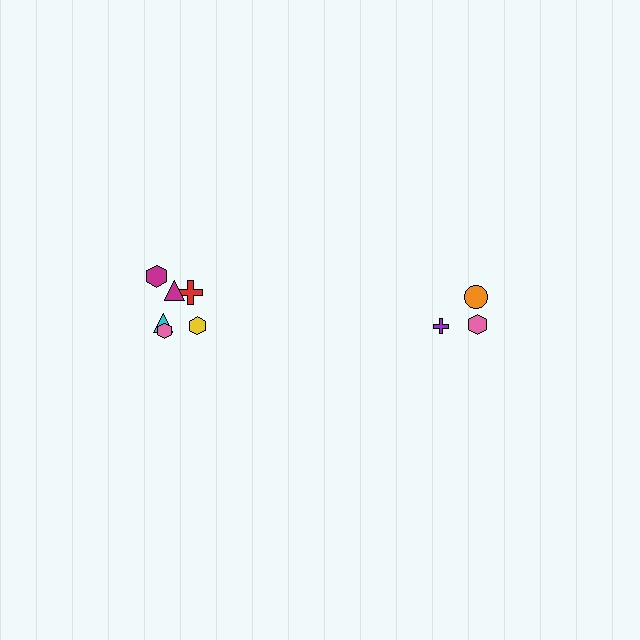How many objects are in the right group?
There are 3 objects.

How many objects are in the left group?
There are 6 objects.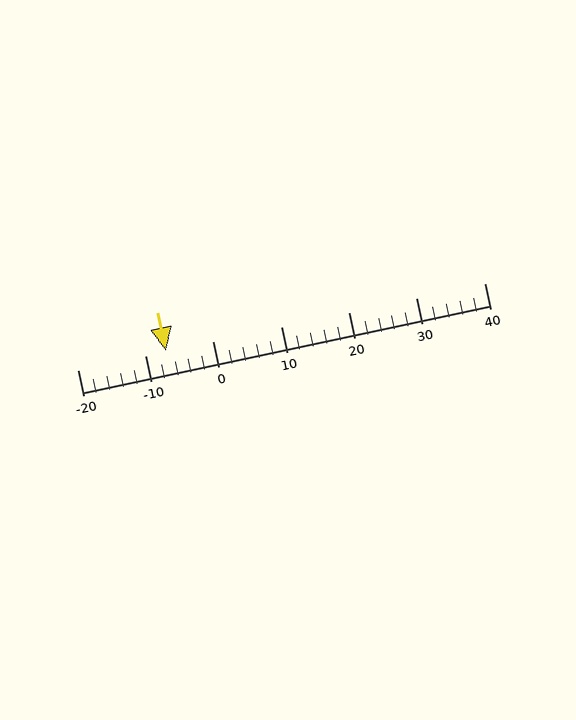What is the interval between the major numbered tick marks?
The major tick marks are spaced 10 units apart.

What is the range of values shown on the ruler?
The ruler shows values from -20 to 40.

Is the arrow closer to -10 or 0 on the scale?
The arrow is closer to -10.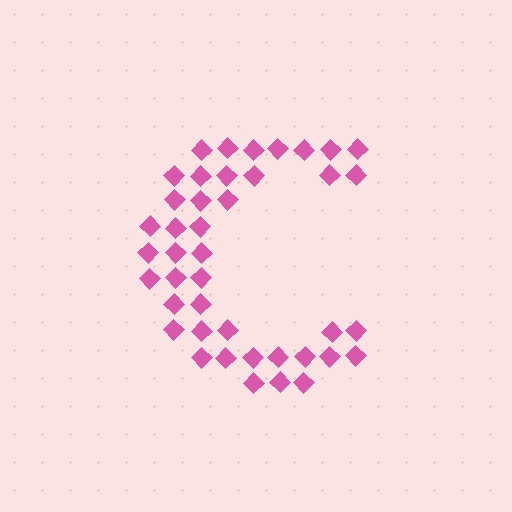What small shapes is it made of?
It is made of small diamonds.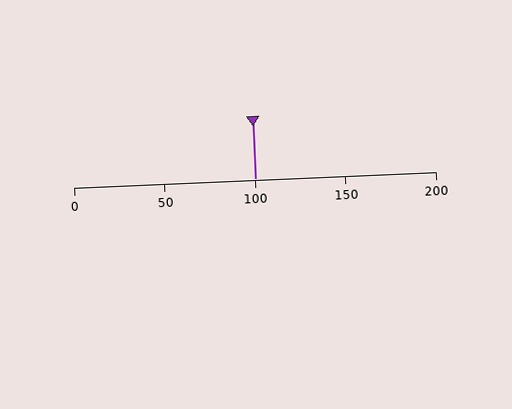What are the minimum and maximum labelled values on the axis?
The axis runs from 0 to 200.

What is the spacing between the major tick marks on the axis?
The major ticks are spaced 50 apart.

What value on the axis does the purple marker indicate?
The marker indicates approximately 100.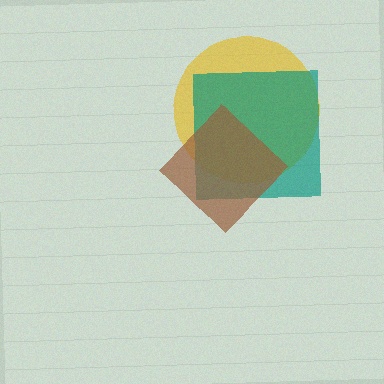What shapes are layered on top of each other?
The layered shapes are: a yellow circle, a teal square, a brown diamond.